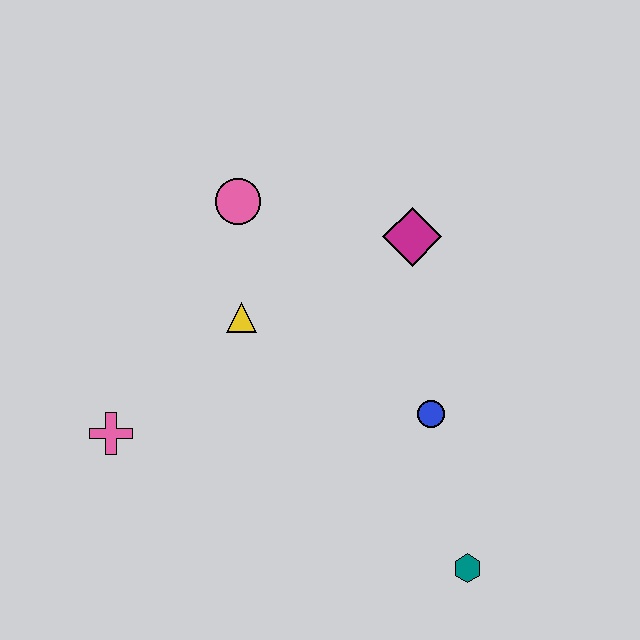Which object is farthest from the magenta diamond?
The pink cross is farthest from the magenta diamond.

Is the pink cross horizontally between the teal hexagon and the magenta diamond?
No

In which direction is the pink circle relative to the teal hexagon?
The pink circle is above the teal hexagon.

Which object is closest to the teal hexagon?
The blue circle is closest to the teal hexagon.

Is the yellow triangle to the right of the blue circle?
No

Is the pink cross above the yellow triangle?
No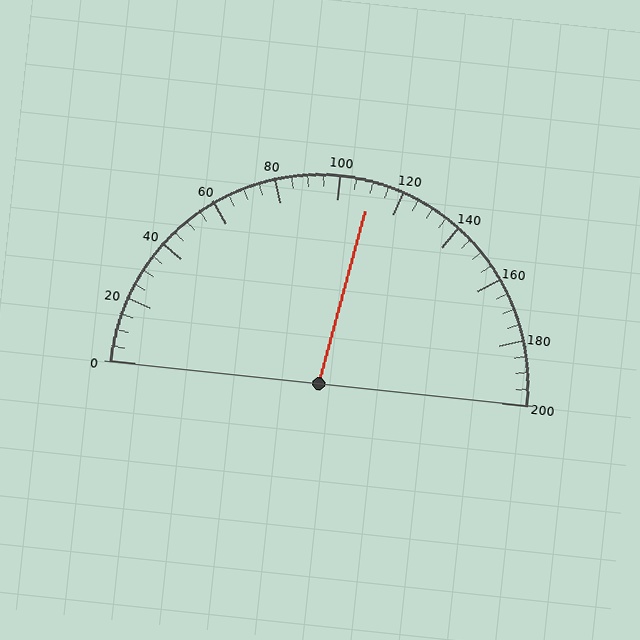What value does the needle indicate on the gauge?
The needle indicates approximately 110.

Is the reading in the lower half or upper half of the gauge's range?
The reading is in the upper half of the range (0 to 200).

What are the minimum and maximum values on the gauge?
The gauge ranges from 0 to 200.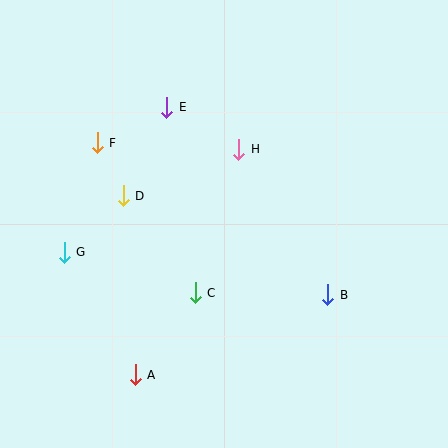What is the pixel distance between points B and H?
The distance between B and H is 171 pixels.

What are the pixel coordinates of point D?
Point D is at (123, 196).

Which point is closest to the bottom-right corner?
Point B is closest to the bottom-right corner.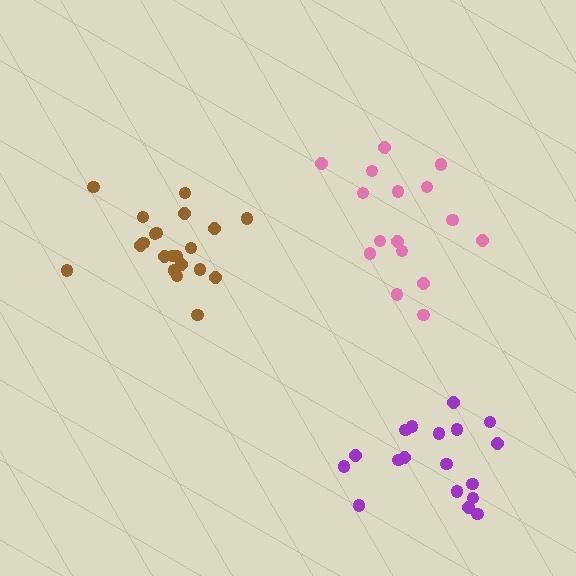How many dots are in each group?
Group 1: 16 dots, Group 2: 18 dots, Group 3: 21 dots (55 total).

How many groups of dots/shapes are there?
There are 3 groups.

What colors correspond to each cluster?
The clusters are colored: pink, purple, brown.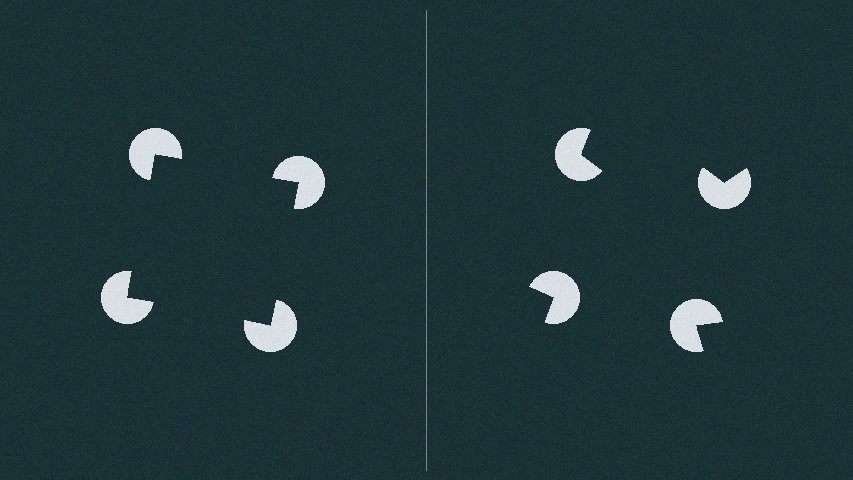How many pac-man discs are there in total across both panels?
8 — 4 on each side.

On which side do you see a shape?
An illusory square appears on the left side. On the right side the wedge cuts are rotated, so no coherent shape forms.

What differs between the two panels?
The pac-man discs are positioned identically on both sides; only the wedge orientations differ. On the left they align to a square; on the right they are misaligned.